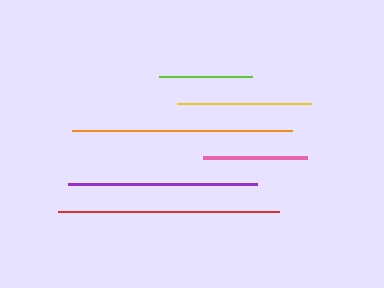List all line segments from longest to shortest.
From longest to shortest: red, orange, purple, yellow, pink, lime.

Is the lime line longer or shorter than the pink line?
The pink line is longer than the lime line.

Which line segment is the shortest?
The lime line is the shortest at approximately 93 pixels.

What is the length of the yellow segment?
The yellow segment is approximately 133 pixels long.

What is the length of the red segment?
The red segment is approximately 221 pixels long.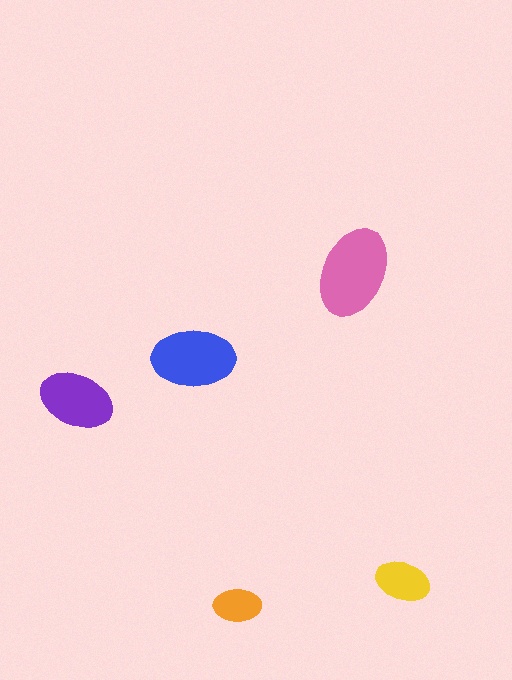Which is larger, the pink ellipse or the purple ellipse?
The pink one.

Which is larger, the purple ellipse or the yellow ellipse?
The purple one.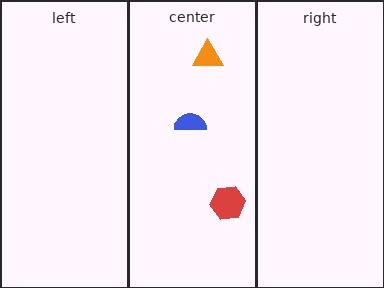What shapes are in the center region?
The blue semicircle, the red hexagon, the orange triangle.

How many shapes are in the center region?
3.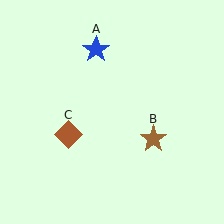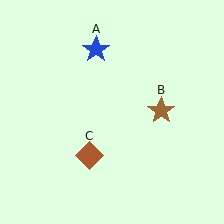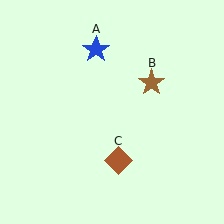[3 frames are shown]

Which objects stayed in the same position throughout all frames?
Blue star (object A) remained stationary.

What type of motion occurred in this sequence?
The brown star (object B), brown diamond (object C) rotated counterclockwise around the center of the scene.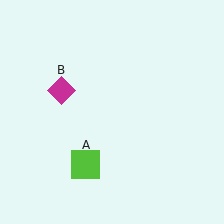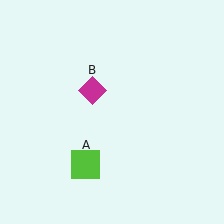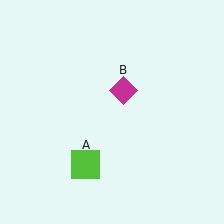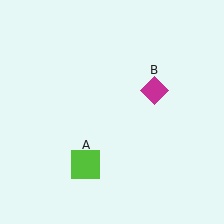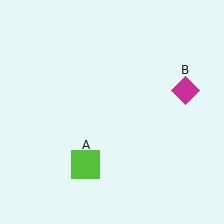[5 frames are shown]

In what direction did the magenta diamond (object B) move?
The magenta diamond (object B) moved right.